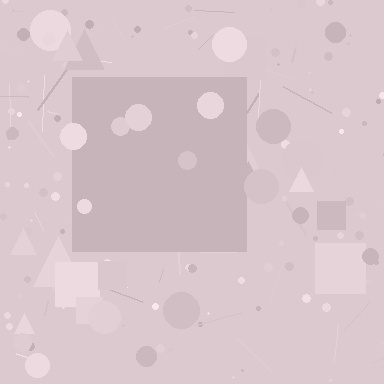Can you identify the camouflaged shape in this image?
The camouflaged shape is a square.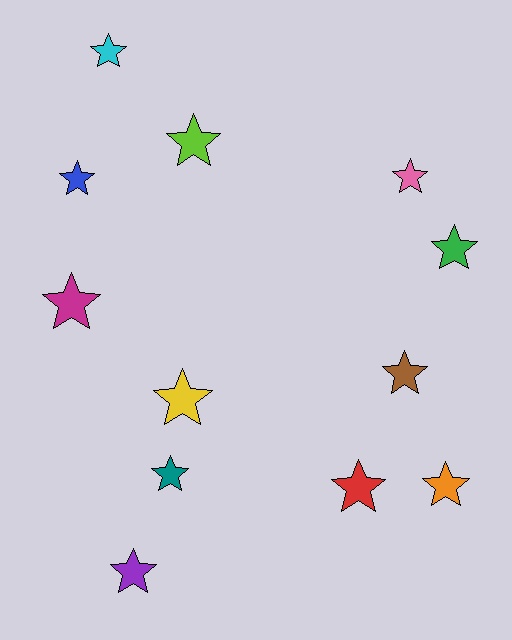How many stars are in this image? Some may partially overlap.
There are 12 stars.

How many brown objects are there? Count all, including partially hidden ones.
There is 1 brown object.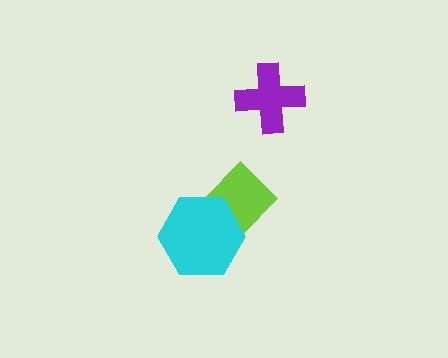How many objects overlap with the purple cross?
0 objects overlap with the purple cross.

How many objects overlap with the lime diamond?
1 object overlaps with the lime diamond.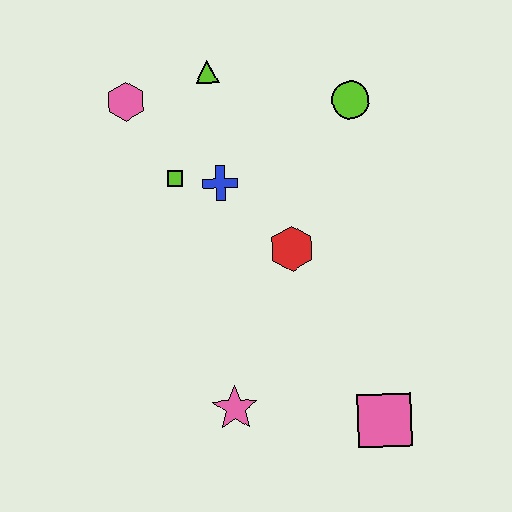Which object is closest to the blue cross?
The lime square is closest to the blue cross.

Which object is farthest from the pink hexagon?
The pink square is farthest from the pink hexagon.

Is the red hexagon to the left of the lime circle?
Yes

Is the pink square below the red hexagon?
Yes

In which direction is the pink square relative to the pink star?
The pink square is to the right of the pink star.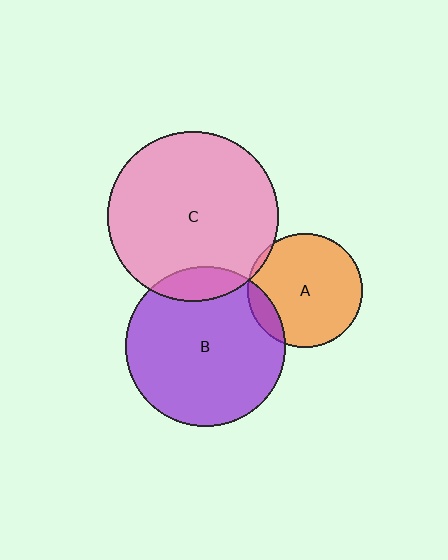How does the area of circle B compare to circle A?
Approximately 2.0 times.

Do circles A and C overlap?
Yes.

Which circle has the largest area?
Circle C (pink).